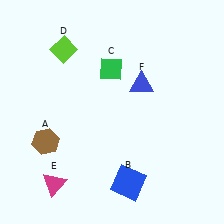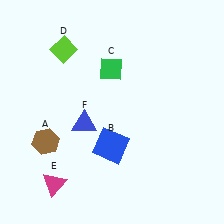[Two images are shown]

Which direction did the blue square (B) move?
The blue square (B) moved up.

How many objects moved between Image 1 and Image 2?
2 objects moved between the two images.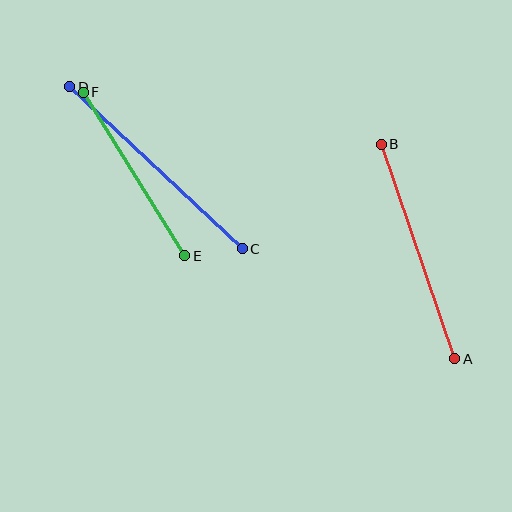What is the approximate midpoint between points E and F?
The midpoint is at approximately (134, 174) pixels.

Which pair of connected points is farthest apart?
Points C and D are farthest apart.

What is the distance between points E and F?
The distance is approximately 193 pixels.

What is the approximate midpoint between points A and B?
The midpoint is at approximately (418, 252) pixels.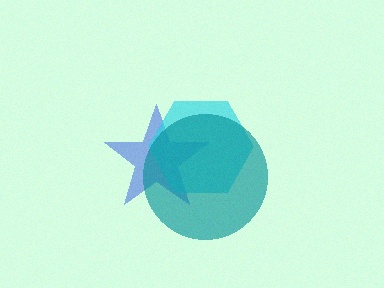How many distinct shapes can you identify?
There are 3 distinct shapes: a blue star, a cyan hexagon, a teal circle.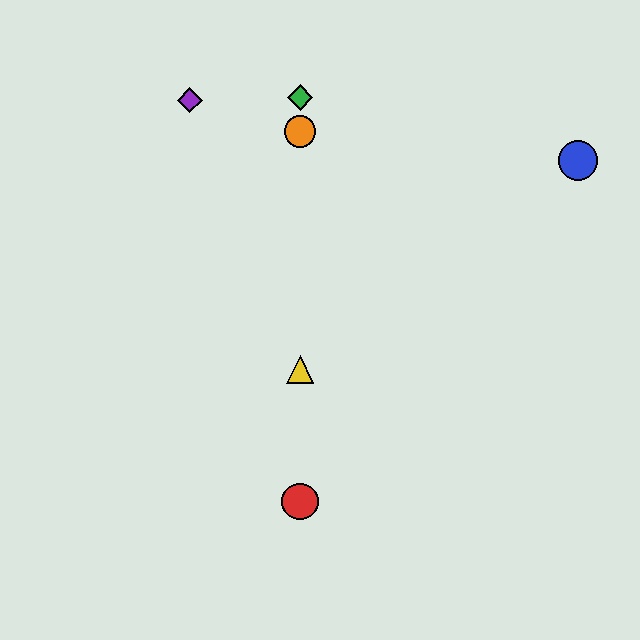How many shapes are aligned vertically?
4 shapes (the red circle, the green diamond, the yellow triangle, the orange circle) are aligned vertically.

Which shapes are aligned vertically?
The red circle, the green diamond, the yellow triangle, the orange circle are aligned vertically.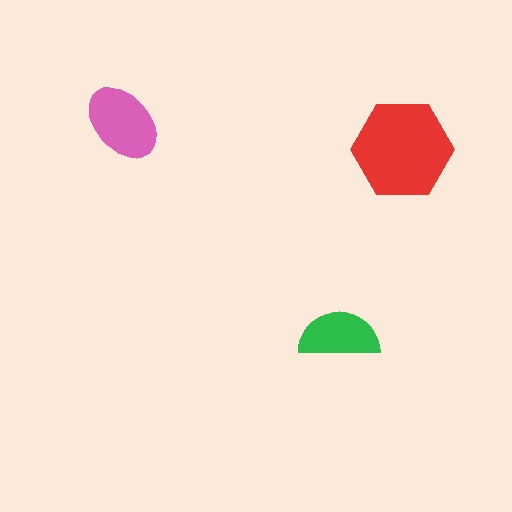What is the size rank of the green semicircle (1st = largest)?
3rd.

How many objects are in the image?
There are 3 objects in the image.